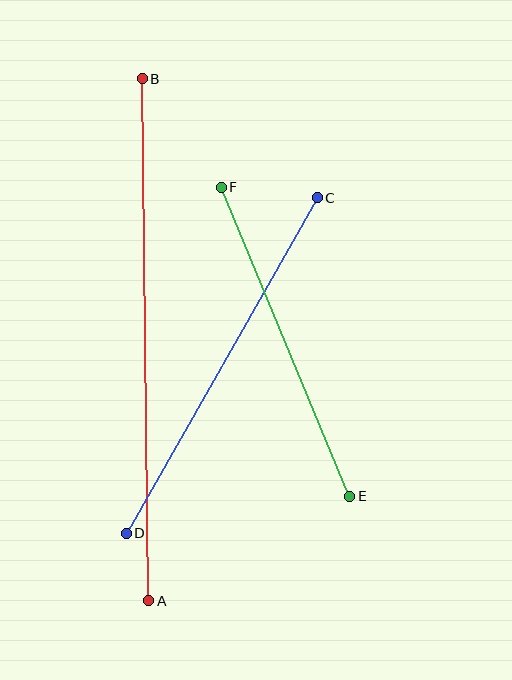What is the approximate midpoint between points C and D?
The midpoint is at approximately (222, 365) pixels.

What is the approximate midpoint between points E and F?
The midpoint is at approximately (286, 342) pixels.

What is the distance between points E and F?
The distance is approximately 335 pixels.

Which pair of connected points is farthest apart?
Points A and B are farthest apart.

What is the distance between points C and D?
The distance is approximately 386 pixels.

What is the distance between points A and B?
The distance is approximately 522 pixels.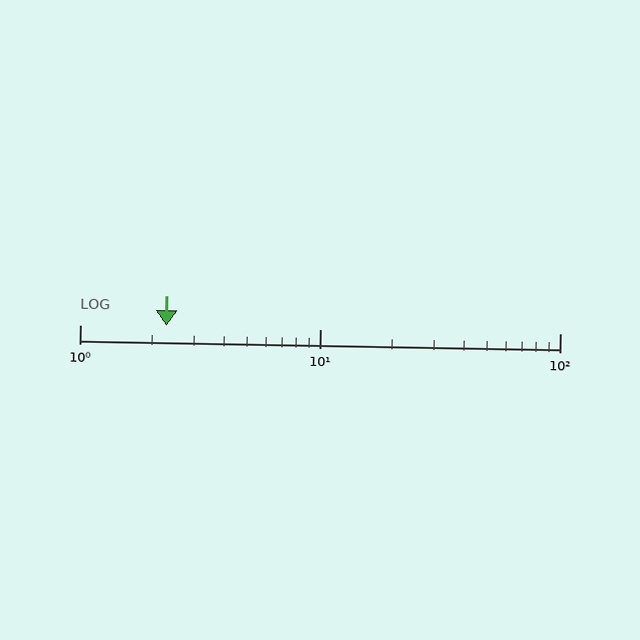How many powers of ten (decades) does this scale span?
The scale spans 2 decades, from 1 to 100.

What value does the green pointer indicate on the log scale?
The pointer indicates approximately 2.3.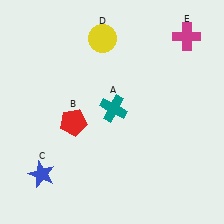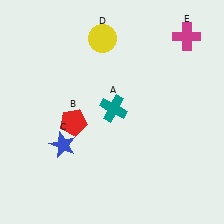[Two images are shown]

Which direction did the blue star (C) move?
The blue star (C) moved up.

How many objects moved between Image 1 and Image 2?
1 object moved between the two images.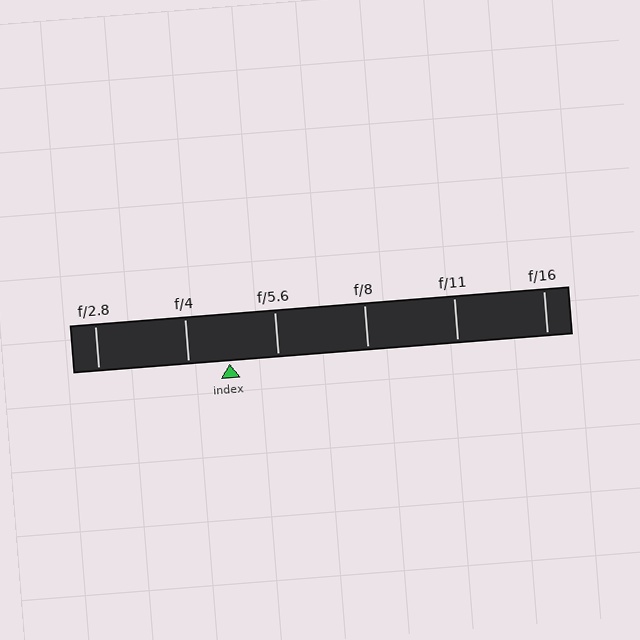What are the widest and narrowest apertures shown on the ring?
The widest aperture shown is f/2.8 and the narrowest is f/16.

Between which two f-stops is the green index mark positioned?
The index mark is between f/4 and f/5.6.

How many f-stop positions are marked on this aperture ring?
There are 6 f-stop positions marked.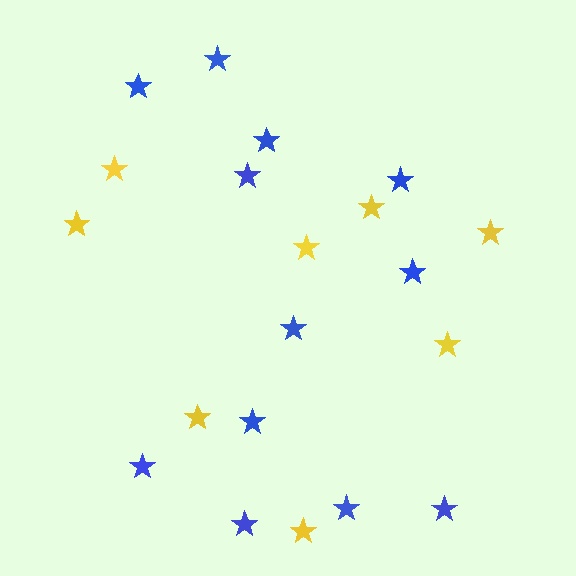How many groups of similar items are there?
There are 2 groups: one group of blue stars (12) and one group of yellow stars (8).